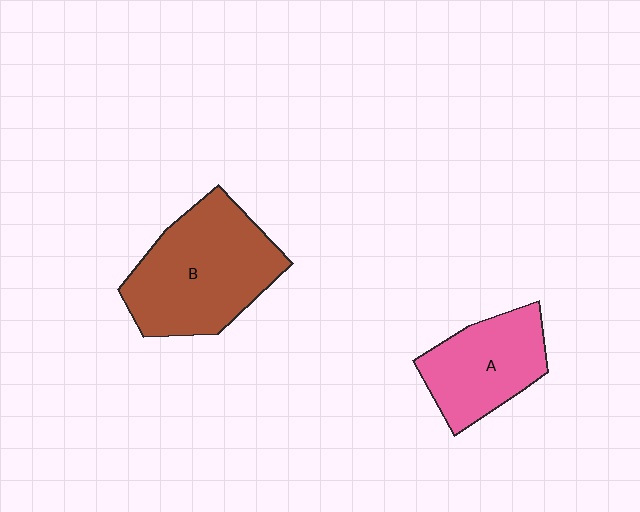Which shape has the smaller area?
Shape A (pink).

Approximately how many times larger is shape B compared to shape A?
Approximately 1.5 times.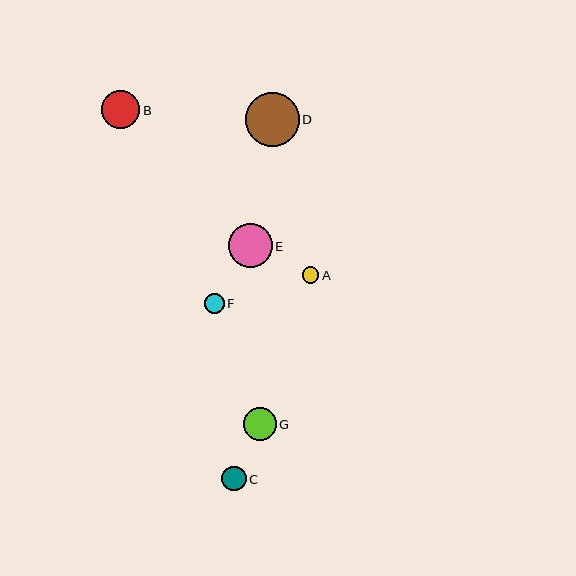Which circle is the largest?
Circle D is the largest with a size of approximately 54 pixels.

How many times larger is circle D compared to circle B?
Circle D is approximately 1.4 times the size of circle B.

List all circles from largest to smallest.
From largest to smallest: D, E, B, G, C, F, A.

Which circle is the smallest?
Circle A is the smallest with a size of approximately 17 pixels.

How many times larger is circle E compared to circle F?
Circle E is approximately 2.2 times the size of circle F.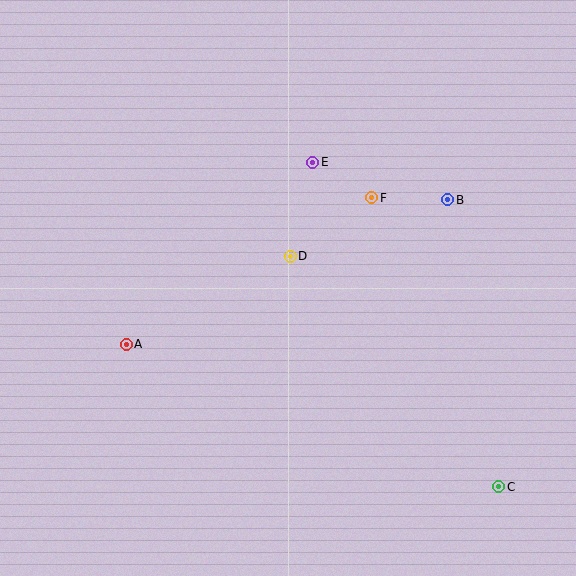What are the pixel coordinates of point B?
Point B is at (448, 200).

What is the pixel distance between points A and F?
The distance between A and F is 286 pixels.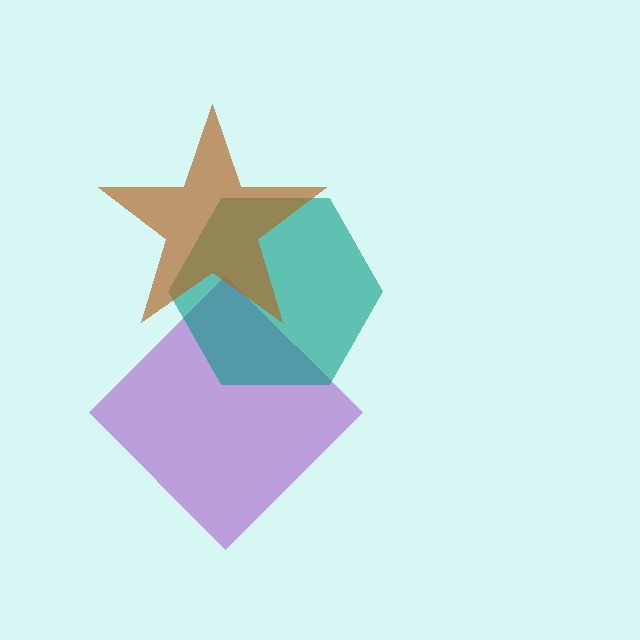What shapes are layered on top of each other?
The layered shapes are: a purple diamond, a teal hexagon, a brown star.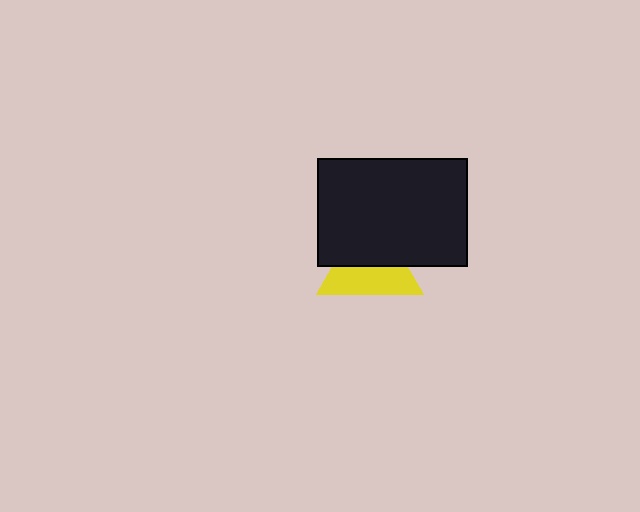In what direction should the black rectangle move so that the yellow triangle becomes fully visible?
The black rectangle should move up. That is the shortest direction to clear the overlap and leave the yellow triangle fully visible.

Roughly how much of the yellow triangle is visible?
About half of it is visible (roughly 50%).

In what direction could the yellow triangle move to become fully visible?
The yellow triangle could move down. That would shift it out from behind the black rectangle entirely.